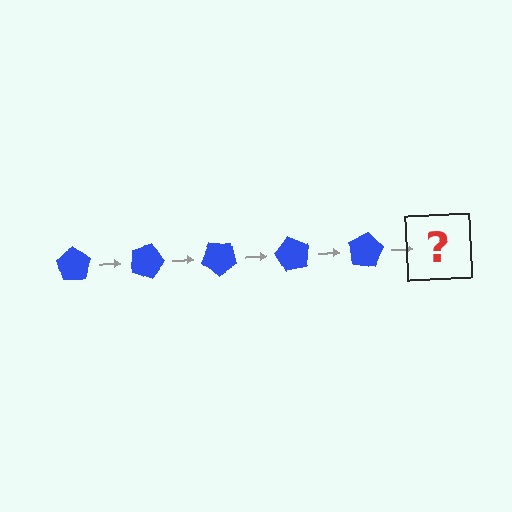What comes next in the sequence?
The next element should be a blue pentagon rotated 100 degrees.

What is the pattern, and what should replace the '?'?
The pattern is that the pentagon rotates 20 degrees each step. The '?' should be a blue pentagon rotated 100 degrees.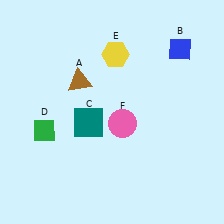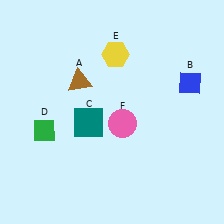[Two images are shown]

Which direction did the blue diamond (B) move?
The blue diamond (B) moved down.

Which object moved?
The blue diamond (B) moved down.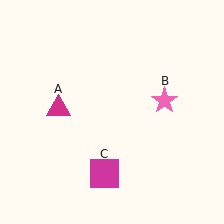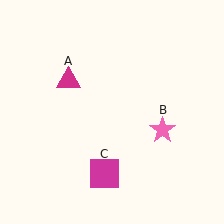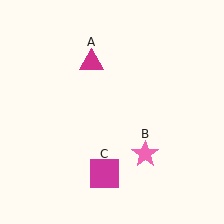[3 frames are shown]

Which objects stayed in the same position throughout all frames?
Magenta square (object C) remained stationary.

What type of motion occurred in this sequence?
The magenta triangle (object A), pink star (object B) rotated clockwise around the center of the scene.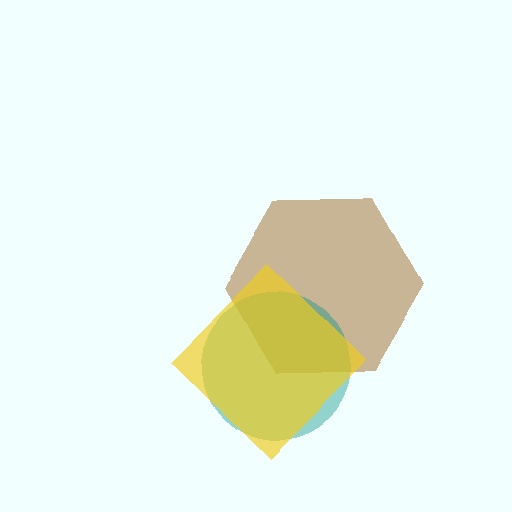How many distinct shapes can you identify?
There are 3 distinct shapes: a brown hexagon, a teal circle, a yellow diamond.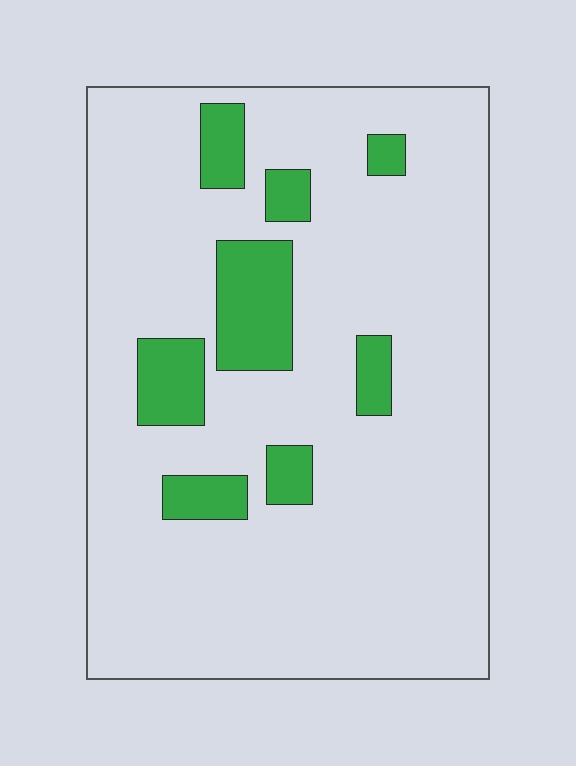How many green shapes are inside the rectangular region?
8.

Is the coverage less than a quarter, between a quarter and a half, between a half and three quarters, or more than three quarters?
Less than a quarter.